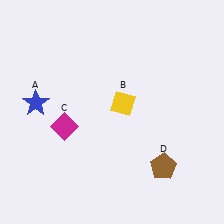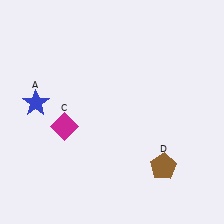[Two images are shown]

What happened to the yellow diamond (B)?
The yellow diamond (B) was removed in Image 2. It was in the top-right area of Image 1.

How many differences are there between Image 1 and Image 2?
There is 1 difference between the two images.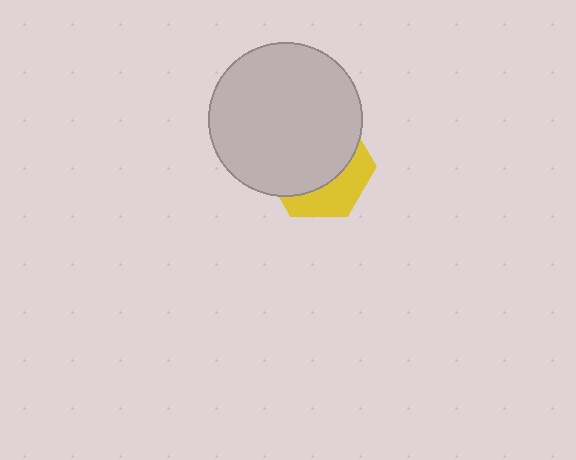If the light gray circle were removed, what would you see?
You would see the complete yellow hexagon.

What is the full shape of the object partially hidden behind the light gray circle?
The partially hidden object is a yellow hexagon.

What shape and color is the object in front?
The object in front is a light gray circle.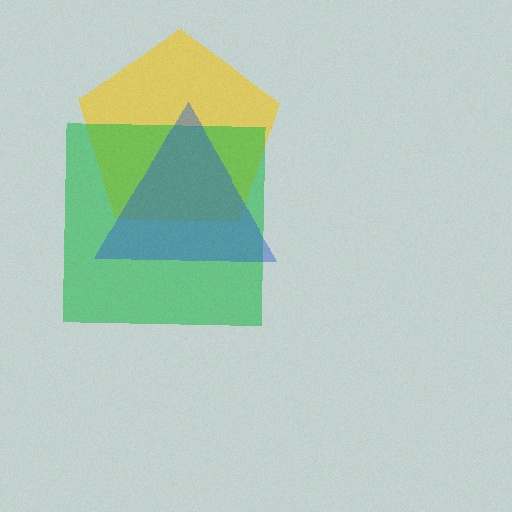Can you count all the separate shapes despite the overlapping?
Yes, there are 3 separate shapes.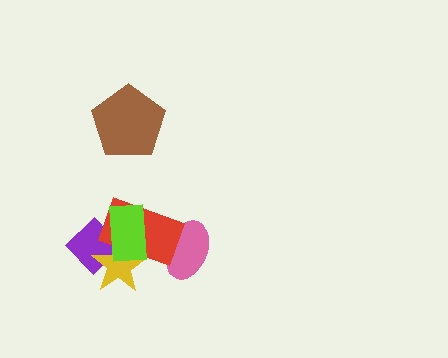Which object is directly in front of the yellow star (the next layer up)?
The red rectangle is directly in front of the yellow star.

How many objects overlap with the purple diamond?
3 objects overlap with the purple diamond.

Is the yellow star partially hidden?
Yes, it is partially covered by another shape.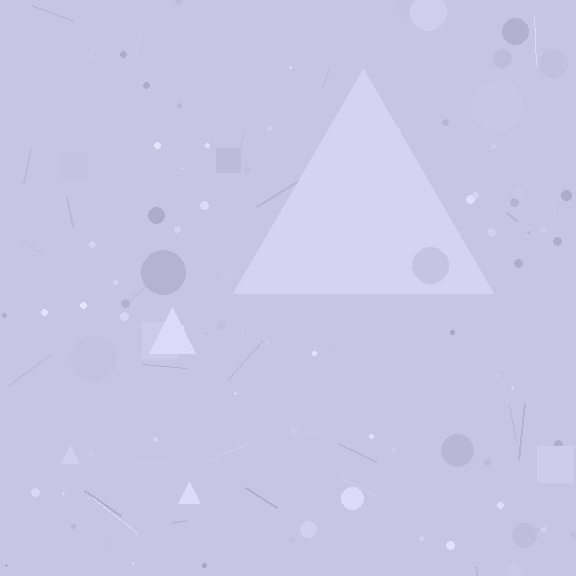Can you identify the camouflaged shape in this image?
The camouflaged shape is a triangle.